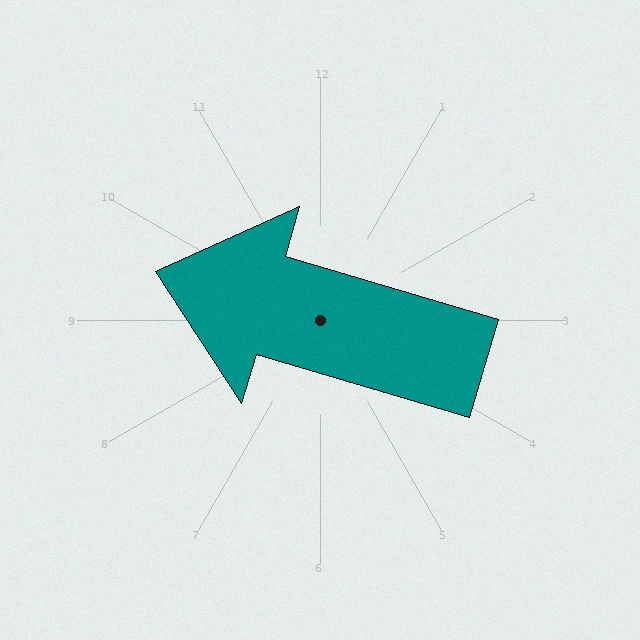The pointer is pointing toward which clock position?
Roughly 10 o'clock.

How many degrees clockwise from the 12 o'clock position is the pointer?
Approximately 286 degrees.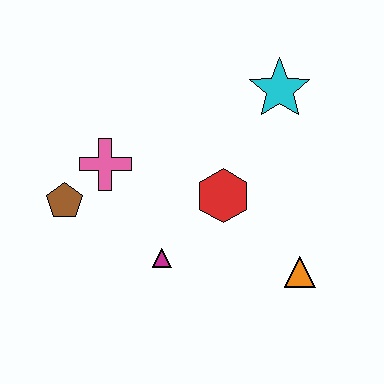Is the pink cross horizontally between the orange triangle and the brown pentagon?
Yes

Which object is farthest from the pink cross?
The orange triangle is farthest from the pink cross.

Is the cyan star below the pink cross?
No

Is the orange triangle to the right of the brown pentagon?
Yes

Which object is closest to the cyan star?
The red hexagon is closest to the cyan star.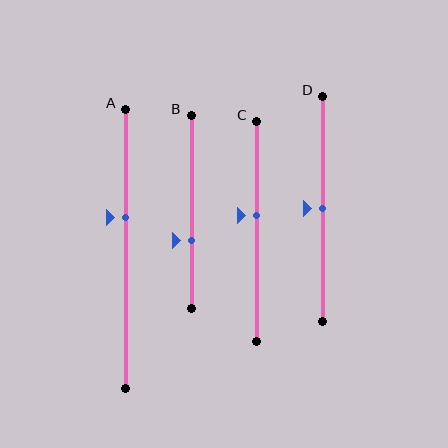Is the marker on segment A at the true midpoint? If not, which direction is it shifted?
No, the marker on segment A is shifted upward by about 11% of the segment length.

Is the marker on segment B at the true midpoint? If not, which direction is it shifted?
No, the marker on segment B is shifted downward by about 15% of the segment length.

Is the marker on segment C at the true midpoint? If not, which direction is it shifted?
No, the marker on segment C is shifted upward by about 8% of the segment length.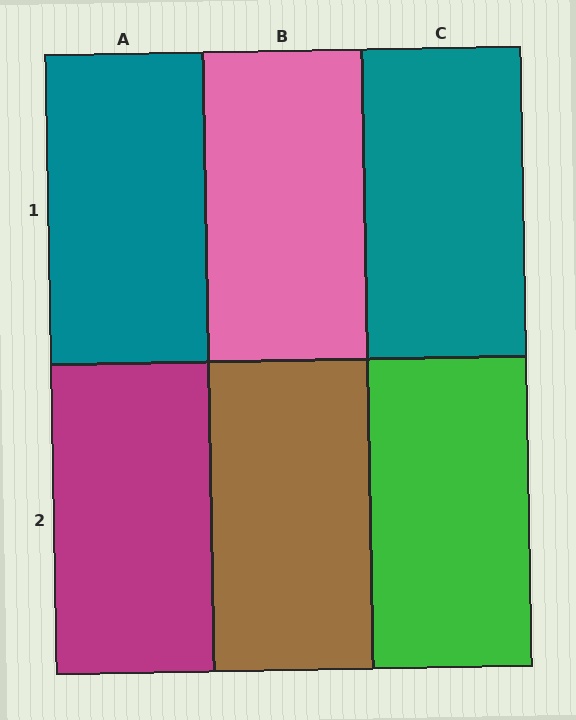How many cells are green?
1 cell is green.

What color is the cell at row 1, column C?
Teal.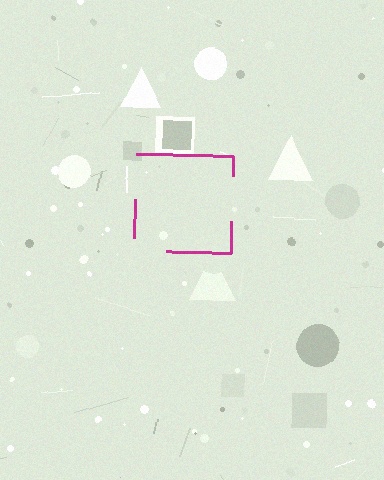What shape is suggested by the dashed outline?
The dashed outline suggests a square.